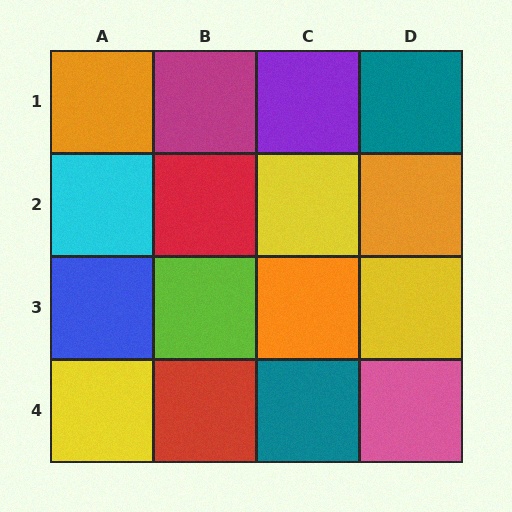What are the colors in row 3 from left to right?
Blue, lime, orange, yellow.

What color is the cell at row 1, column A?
Orange.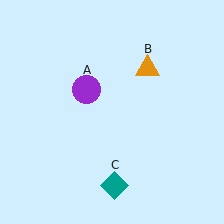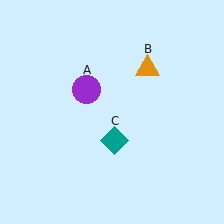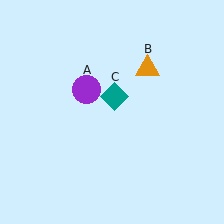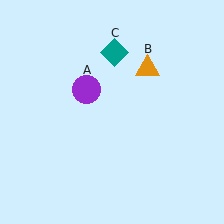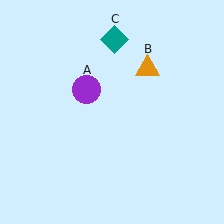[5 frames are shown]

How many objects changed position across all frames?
1 object changed position: teal diamond (object C).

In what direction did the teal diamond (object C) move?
The teal diamond (object C) moved up.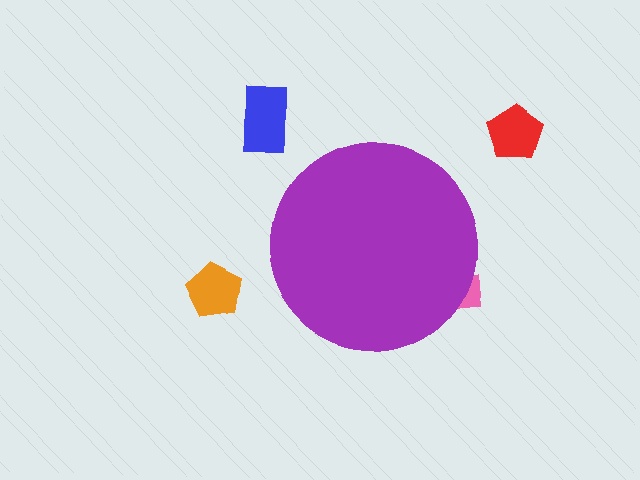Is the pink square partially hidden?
Yes, the pink square is partially hidden behind the purple circle.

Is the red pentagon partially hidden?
No, the red pentagon is fully visible.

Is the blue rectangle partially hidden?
No, the blue rectangle is fully visible.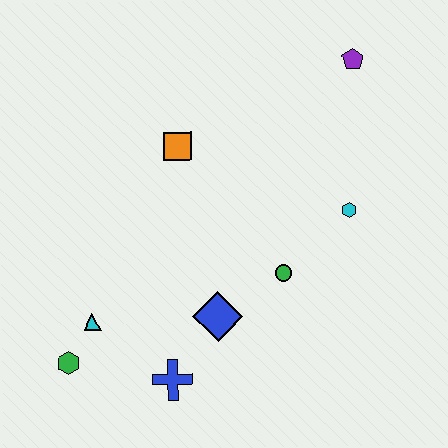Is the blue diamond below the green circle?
Yes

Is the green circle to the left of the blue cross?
No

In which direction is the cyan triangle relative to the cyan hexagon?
The cyan triangle is to the left of the cyan hexagon.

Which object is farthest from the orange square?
The green hexagon is farthest from the orange square.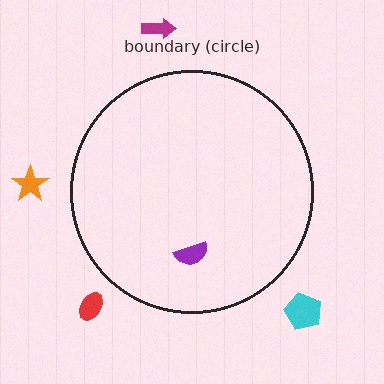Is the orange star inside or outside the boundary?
Outside.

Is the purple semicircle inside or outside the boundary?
Inside.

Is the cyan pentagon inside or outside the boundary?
Outside.